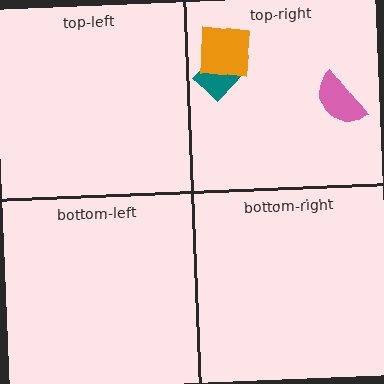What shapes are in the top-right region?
The pink semicircle, the teal diamond, the orange square.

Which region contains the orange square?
The top-right region.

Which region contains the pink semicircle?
The top-right region.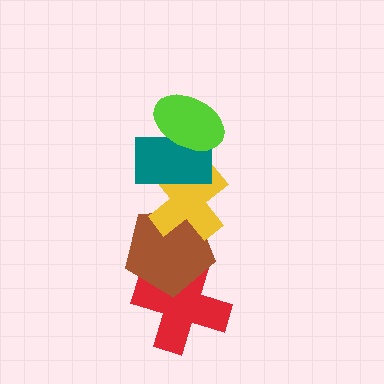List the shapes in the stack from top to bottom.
From top to bottom: the lime ellipse, the teal rectangle, the yellow cross, the brown pentagon, the red cross.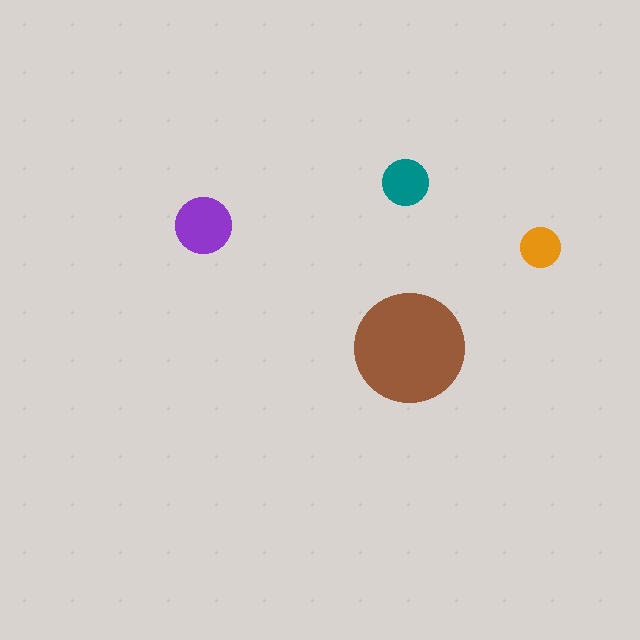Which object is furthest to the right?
The orange circle is rightmost.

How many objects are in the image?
There are 4 objects in the image.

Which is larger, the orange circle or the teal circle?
The teal one.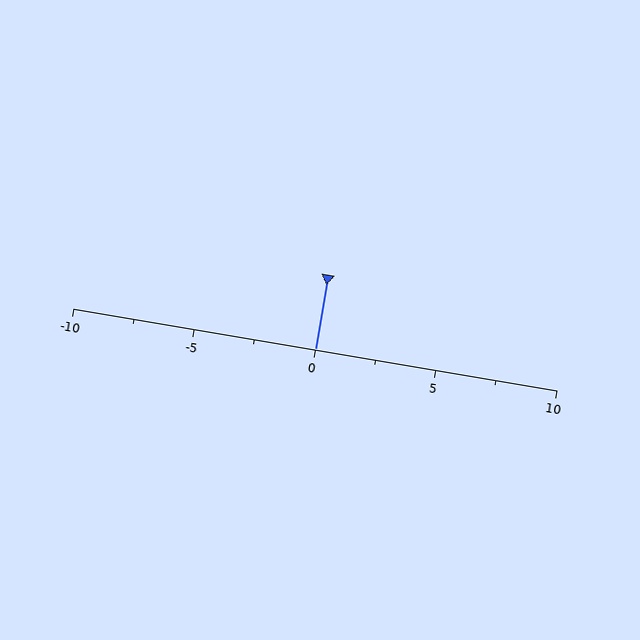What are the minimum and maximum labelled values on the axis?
The axis runs from -10 to 10.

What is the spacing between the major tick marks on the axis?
The major ticks are spaced 5 apart.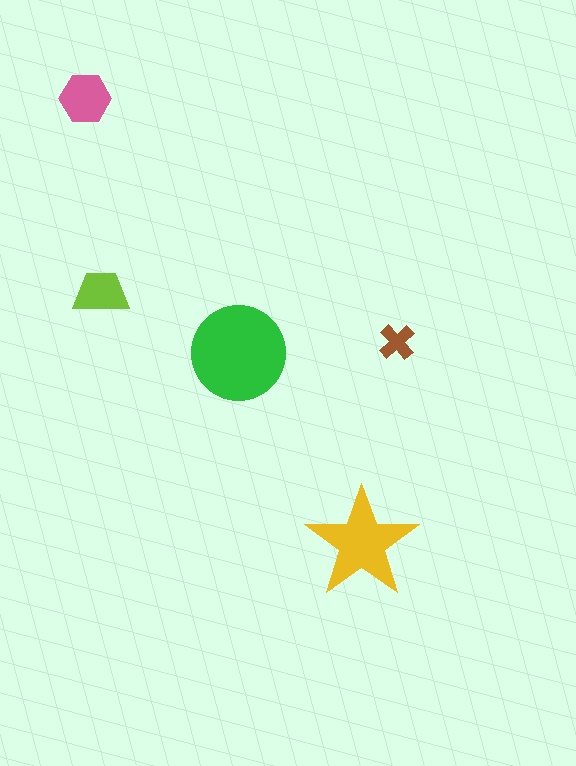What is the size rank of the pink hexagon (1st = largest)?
3rd.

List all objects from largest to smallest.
The green circle, the yellow star, the pink hexagon, the lime trapezoid, the brown cross.